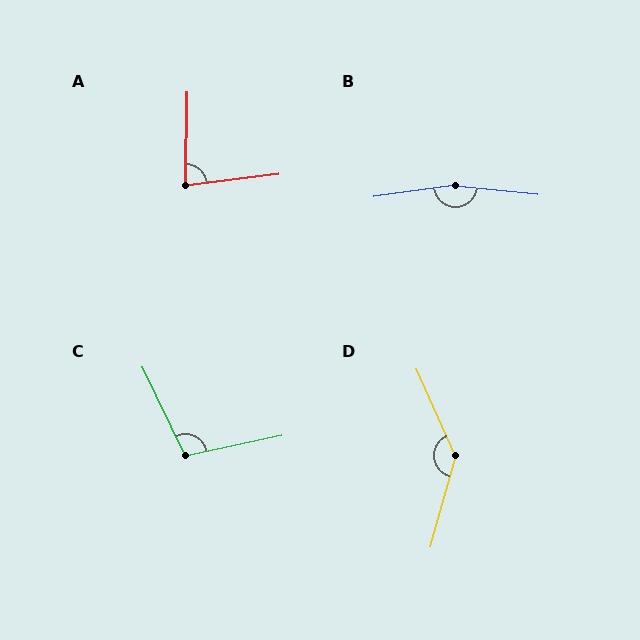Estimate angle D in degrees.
Approximately 140 degrees.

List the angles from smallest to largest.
A (82°), C (103°), D (140°), B (166°).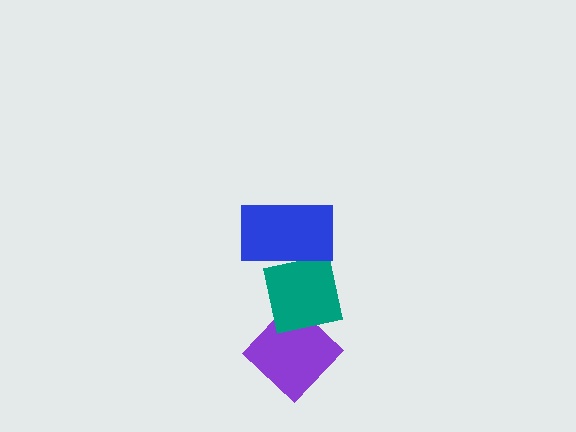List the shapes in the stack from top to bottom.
From top to bottom: the blue rectangle, the teal square, the purple diamond.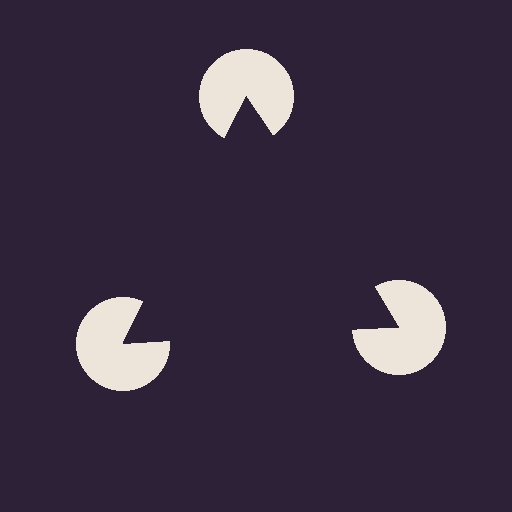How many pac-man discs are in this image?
There are 3 — one at each vertex of the illusory triangle.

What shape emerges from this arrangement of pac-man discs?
An illusory triangle — its edges are inferred from the aligned wedge cuts in the pac-man discs, not physically drawn.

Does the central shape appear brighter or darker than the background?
It typically appears slightly darker than the background, even though no actual brightness change is drawn.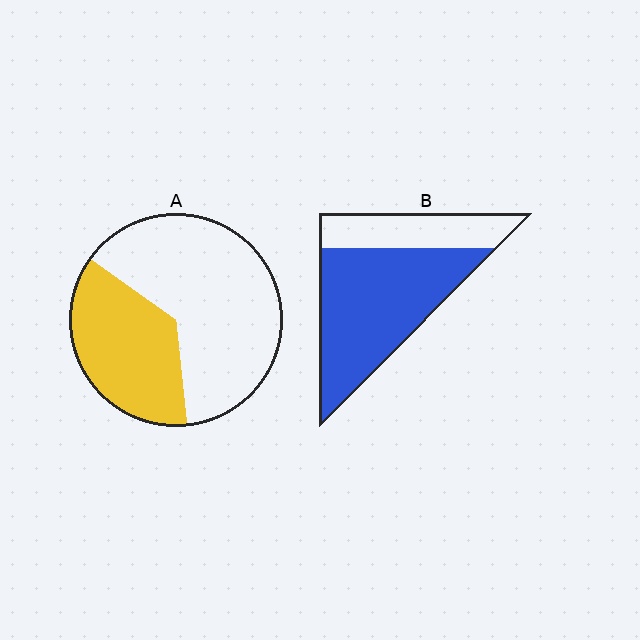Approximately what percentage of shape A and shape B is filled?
A is approximately 35% and B is approximately 70%.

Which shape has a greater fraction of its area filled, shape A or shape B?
Shape B.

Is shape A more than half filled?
No.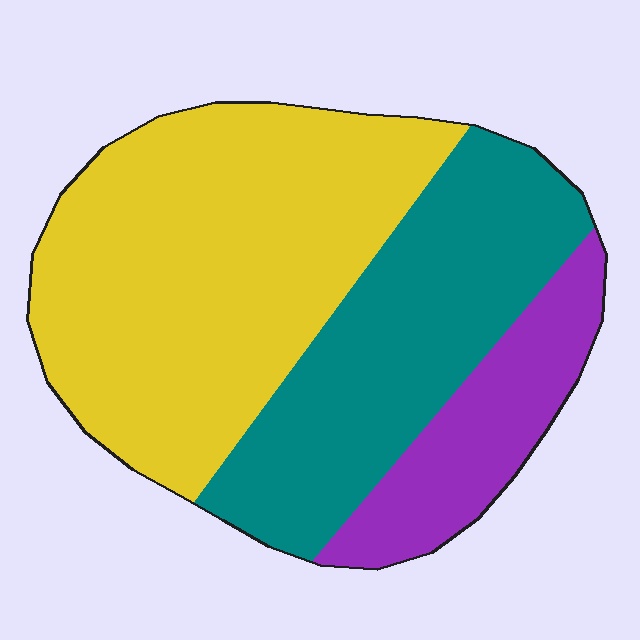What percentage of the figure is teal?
Teal takes up about one third (1/3) of the figure.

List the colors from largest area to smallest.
From largest to smallest: yellow, teal, purple.